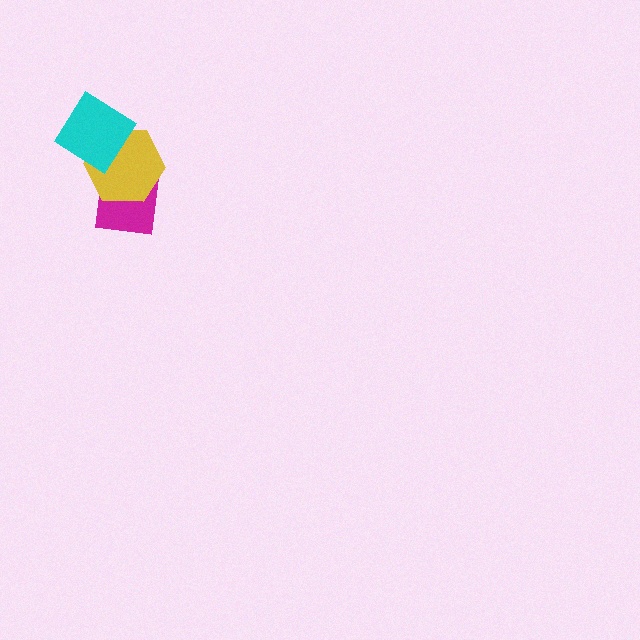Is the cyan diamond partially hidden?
No, no other shape covers it.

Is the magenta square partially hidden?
Yes, it is partially covered by another shape.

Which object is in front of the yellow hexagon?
The cyan diamond is in front of the yellow hexagon.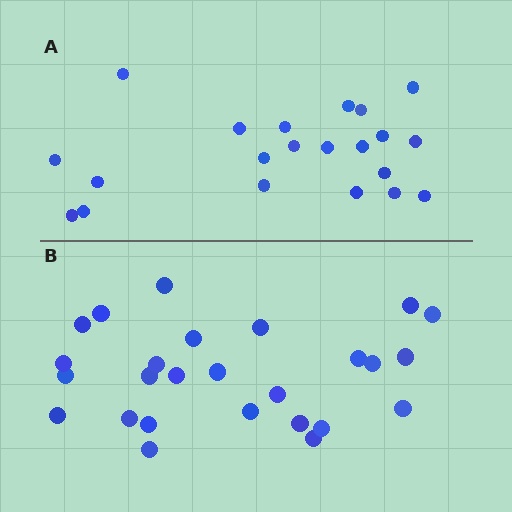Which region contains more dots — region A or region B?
Region B (the bottom region) has more dots.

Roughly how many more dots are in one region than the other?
Region B has about 5 more dots than region A.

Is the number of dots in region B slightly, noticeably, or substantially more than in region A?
Region B has only slightly more — the two regions are fairly close. The ratio is roughly 1.2 to 1.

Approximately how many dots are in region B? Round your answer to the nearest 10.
About 30 dots. (The exact count is 26, which rounds to 30.)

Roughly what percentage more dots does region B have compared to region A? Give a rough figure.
About 25% more.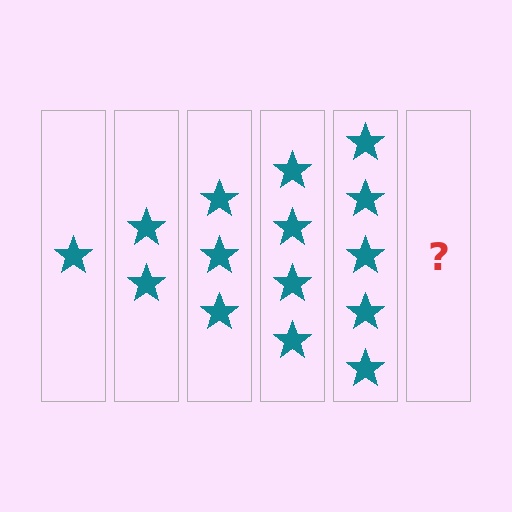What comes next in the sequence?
The next element should be 6 stars.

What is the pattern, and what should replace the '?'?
The pattern is that each step adds one more star. The '?' should be 6 stars.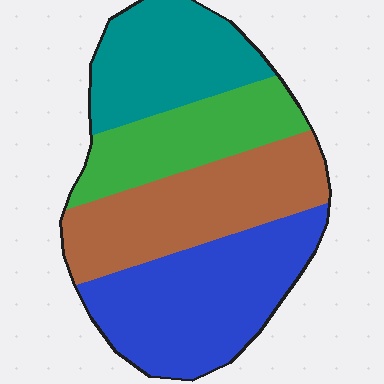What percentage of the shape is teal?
Teal covers roughly 20% of the shape.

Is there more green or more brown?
Brown.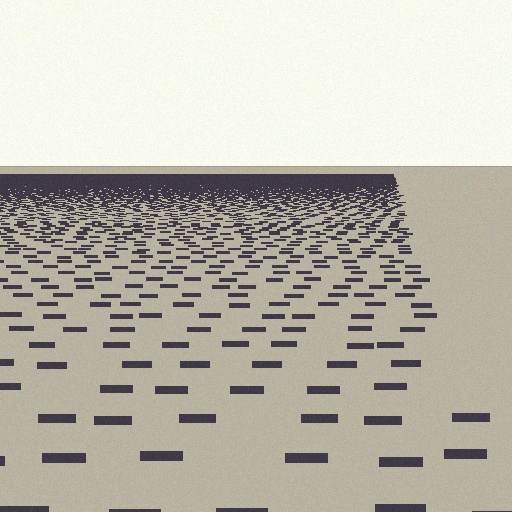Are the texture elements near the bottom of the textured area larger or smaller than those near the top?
Larger. Near the bottom, elements are closer to the viewer and appear at a bigger on-screen size.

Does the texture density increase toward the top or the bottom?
Density increases toward the top.